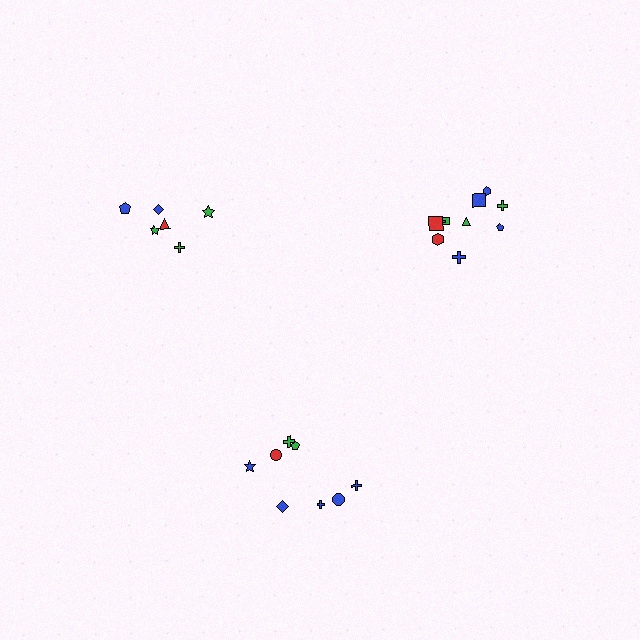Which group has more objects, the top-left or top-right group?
The top-right group.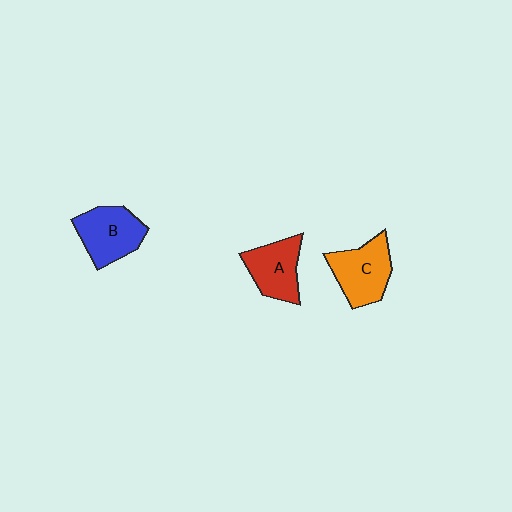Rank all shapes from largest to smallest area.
From largest to smallest: C (orange), B (blue), A (red).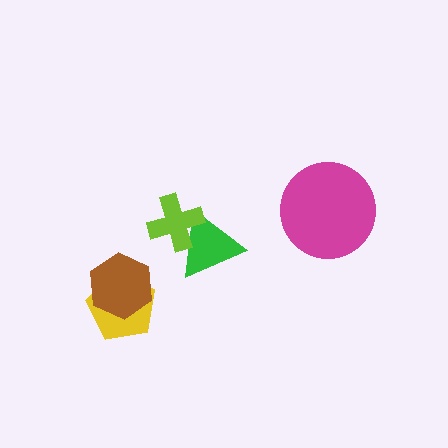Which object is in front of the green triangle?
The lime cross is in front of the green triangle.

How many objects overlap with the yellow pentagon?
1 object overlaps with the yellow pentagon.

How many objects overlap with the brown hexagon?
1 object overlaps with the brown hexagon.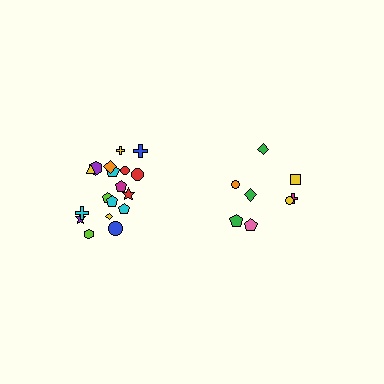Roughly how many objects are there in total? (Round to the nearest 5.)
Roughly 25 objects in total.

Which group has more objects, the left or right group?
The left group.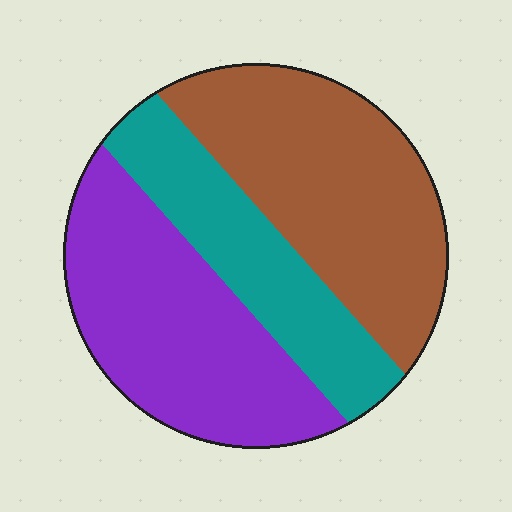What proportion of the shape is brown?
Brown covers about 40% of the shape.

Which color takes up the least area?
Teal, at roughly 25%.